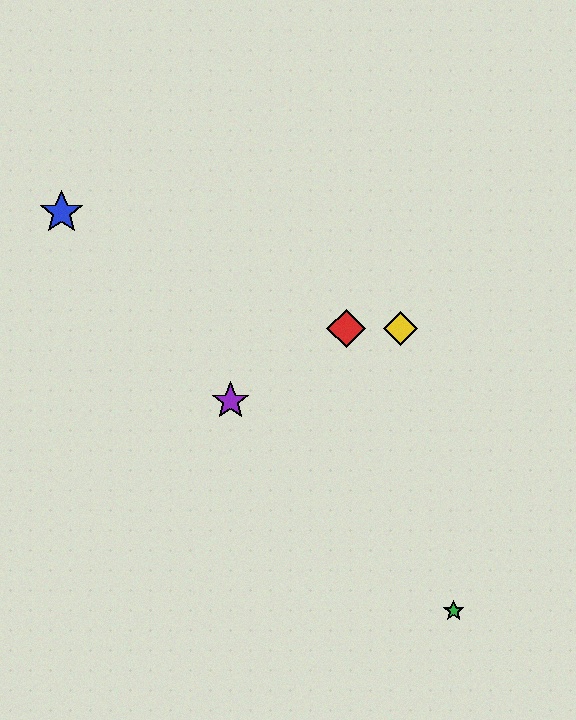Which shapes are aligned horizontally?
The red diamond, the yellow diamond are aligned horizontally.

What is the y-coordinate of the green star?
The green star is at y≈611.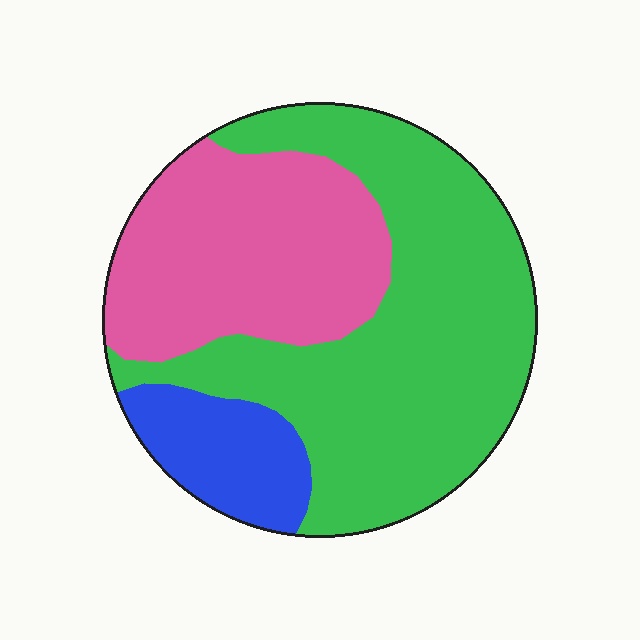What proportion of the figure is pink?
Pink covers roughly 35% of the figure.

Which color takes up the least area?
Blue, at roughly 15%.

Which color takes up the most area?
Green, at roughly 55%.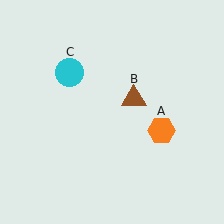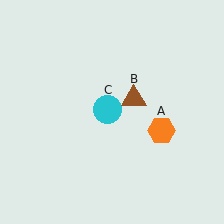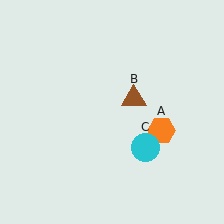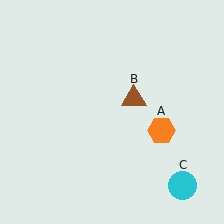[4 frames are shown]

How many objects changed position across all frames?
1 object changed position: cyan circle (object C).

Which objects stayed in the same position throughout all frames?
Orange hexagon (object A) and brown triangle (object B) remained stationary.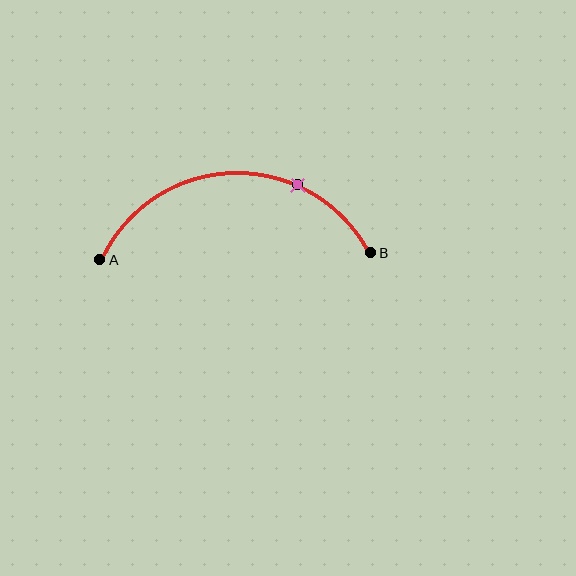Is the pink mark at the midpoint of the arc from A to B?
No. The pink mark lies on the arc but is closer to endpoint B. The arc midpoint would be at the point on the curve equidistant along the arc from both A and B.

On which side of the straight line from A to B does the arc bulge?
The arc bulges above the straight line connecting A and B.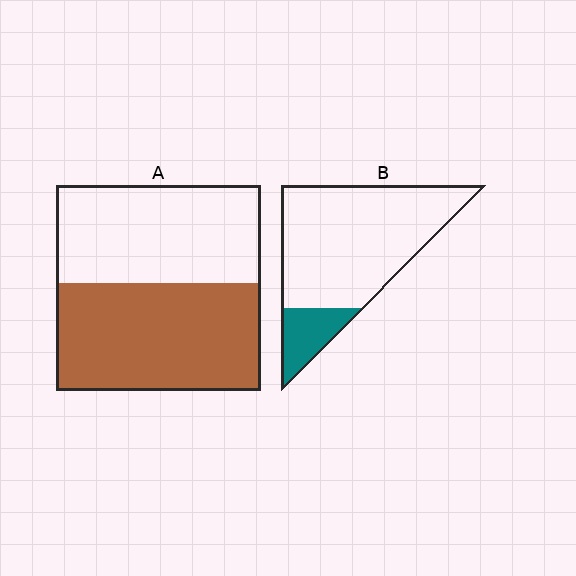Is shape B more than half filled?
No.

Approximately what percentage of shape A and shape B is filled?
A is approximately 50% and B is approximately 15%.